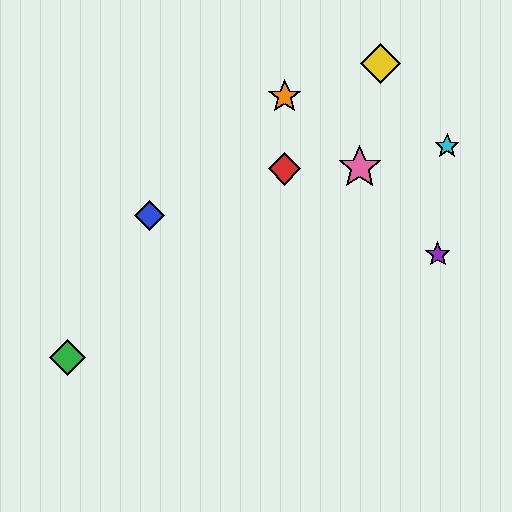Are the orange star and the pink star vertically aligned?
No, the orange star is at x≈285 and the pink star is at x≈360.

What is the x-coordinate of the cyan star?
The cyan star is at x≈447.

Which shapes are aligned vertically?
The red diamond, the orange star are aligned vertically.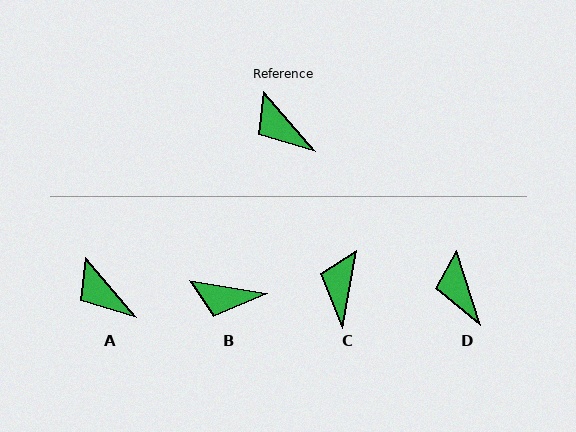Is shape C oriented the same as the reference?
No, it is off by about 51 degrees.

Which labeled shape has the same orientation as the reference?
A.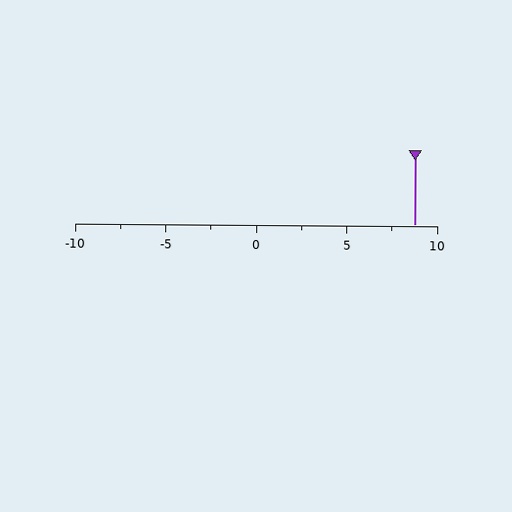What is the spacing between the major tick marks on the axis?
The major ticks are spaced 5 apart.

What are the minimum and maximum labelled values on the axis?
The axis runs from -10 to 10.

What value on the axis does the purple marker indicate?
The marker indicates approximately 8.8.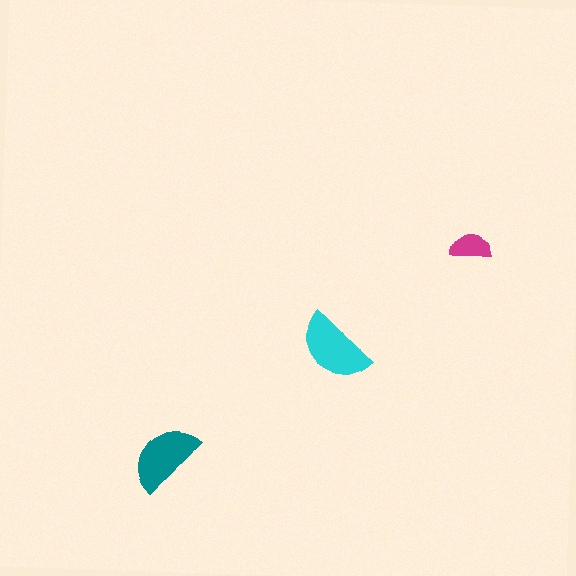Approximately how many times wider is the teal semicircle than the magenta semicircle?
About 2 times wider.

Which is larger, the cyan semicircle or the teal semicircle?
The cyan one.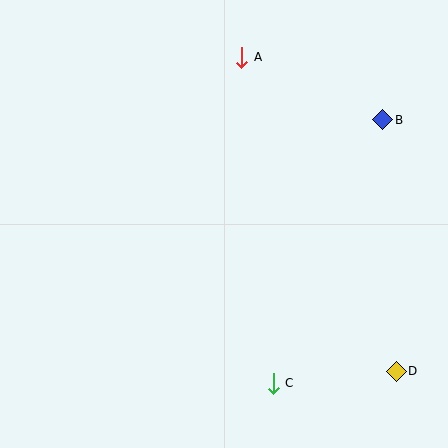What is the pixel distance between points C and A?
The distance between C and A is 328 pixels.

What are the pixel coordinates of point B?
Point B is at (383, 120).